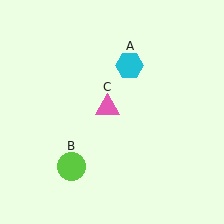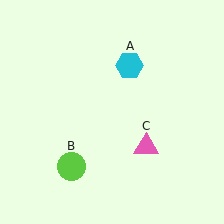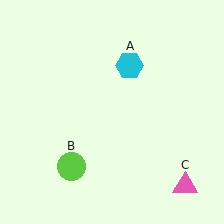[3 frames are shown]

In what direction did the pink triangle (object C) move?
The pink triangle (object C) moved down and to the right.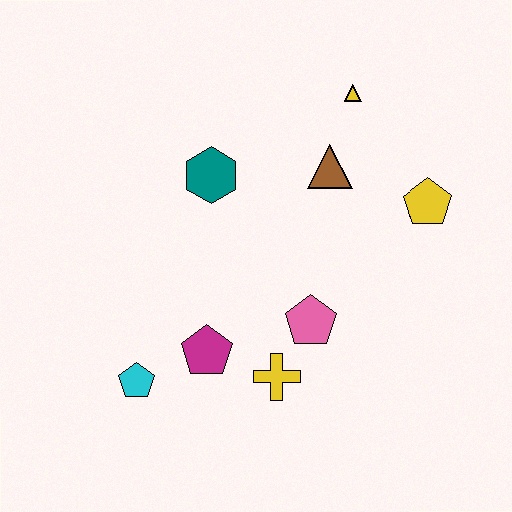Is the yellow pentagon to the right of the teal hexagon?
Yes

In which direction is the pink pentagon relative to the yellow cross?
The pink pentagon is above the yellow cross.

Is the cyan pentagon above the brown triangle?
No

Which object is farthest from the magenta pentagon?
The yellow triangle is farthest from the magenta pentagon.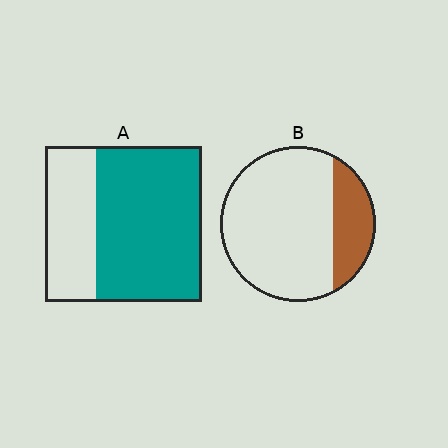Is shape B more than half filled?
No.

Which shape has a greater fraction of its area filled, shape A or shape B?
Shape A.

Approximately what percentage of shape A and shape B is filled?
A is approximately 70% and B is approximately 20%.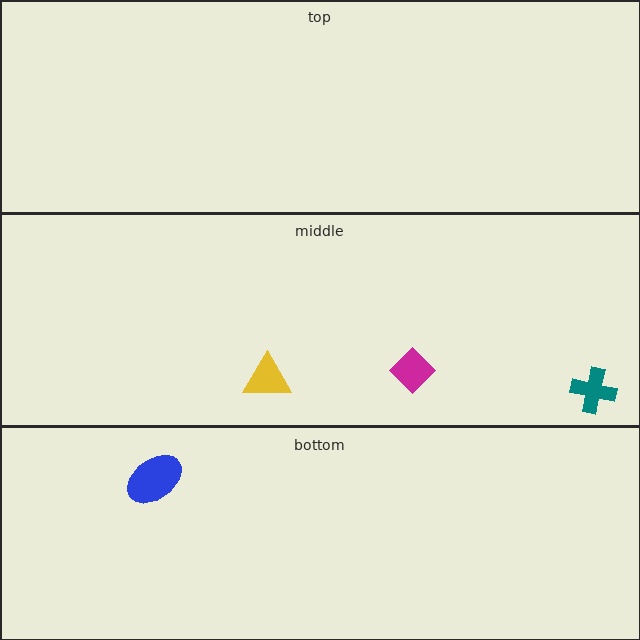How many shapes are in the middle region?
3.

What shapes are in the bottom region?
The blue ellipse.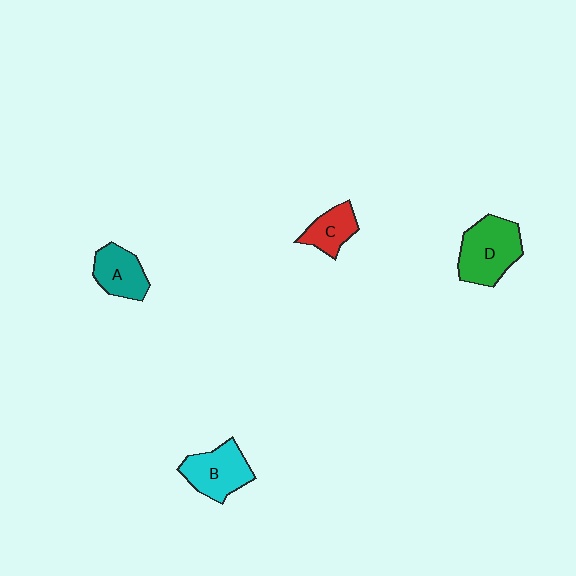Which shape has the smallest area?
Shape C (red).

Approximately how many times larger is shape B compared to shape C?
Approximately 1.5 times.